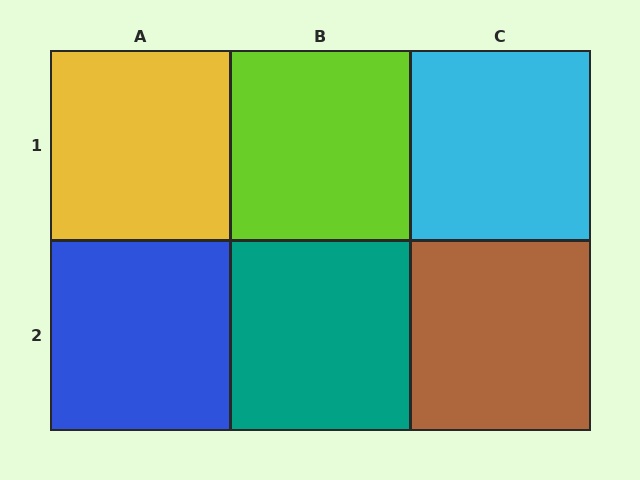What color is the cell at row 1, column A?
Yellow.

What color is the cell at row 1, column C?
Cyan.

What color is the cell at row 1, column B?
Lime.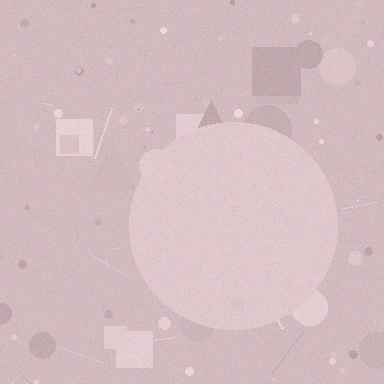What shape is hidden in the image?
A circle is hidden in the image.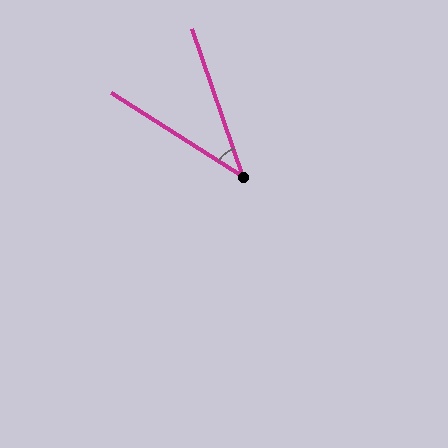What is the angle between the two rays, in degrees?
Approximately 39 degrees.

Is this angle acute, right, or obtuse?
It is acute.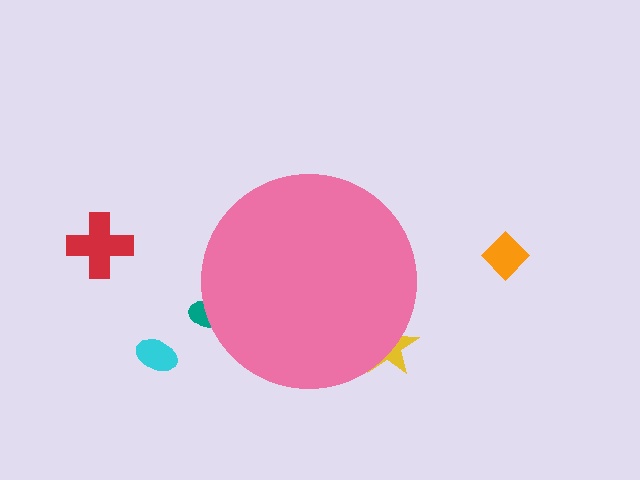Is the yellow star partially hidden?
Yes, the yellow star is partially hidden behind the pink circle.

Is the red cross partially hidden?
No, the red cross is fully visible.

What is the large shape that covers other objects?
A pink circle.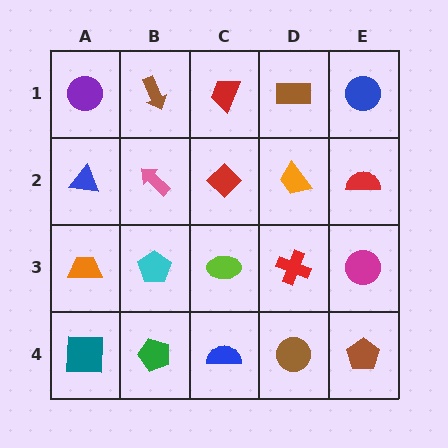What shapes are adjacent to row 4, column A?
An orange trapezoid (row 3, column A), a green pentagon (row 4, column B).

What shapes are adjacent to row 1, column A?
A blue triangle (row 2, column A), a brown arrow (row 1, column B).